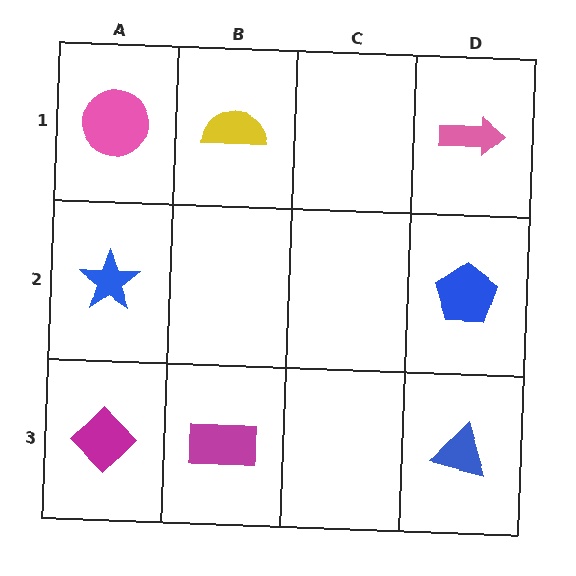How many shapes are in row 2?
2 shapes.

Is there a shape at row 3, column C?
No, that cell is empty.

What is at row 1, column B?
A yellow semicircle.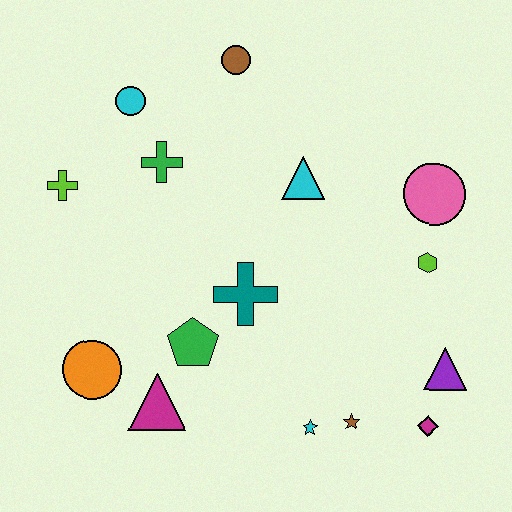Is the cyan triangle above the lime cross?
Yes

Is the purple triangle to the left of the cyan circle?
No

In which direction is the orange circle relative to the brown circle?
The orange circle is below the brown circle.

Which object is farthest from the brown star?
The cyan circle is farthest from the brown star.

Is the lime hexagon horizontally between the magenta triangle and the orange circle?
No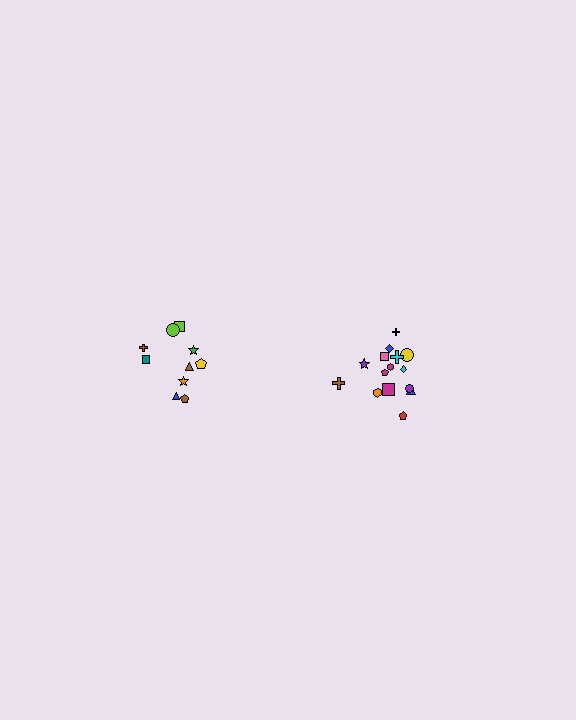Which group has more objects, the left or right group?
The right group.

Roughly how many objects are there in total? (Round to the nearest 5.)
Roughly 25 objects in total.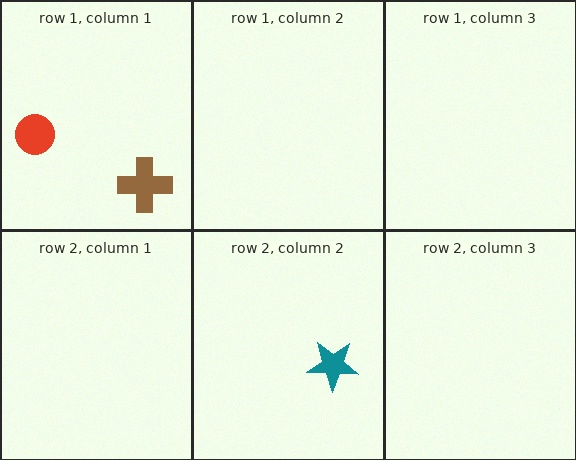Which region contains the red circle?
The row 1, column 1 region.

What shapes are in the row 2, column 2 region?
The teal star.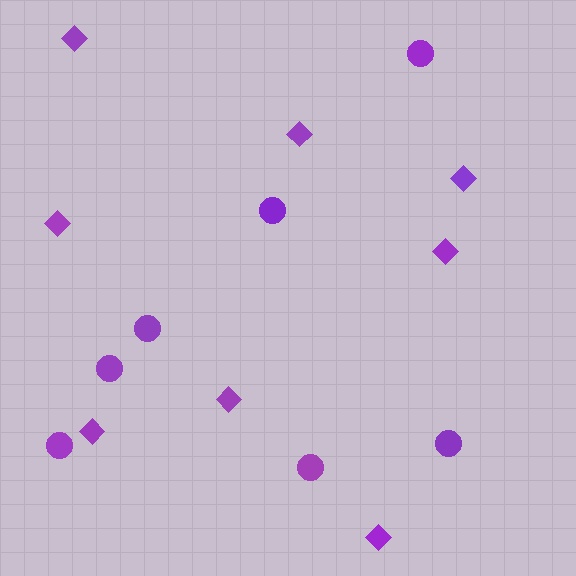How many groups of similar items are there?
There are 2 groups: one group of circles (7) and one group of diamonds (8).